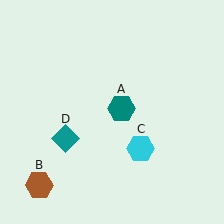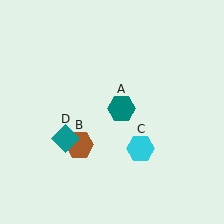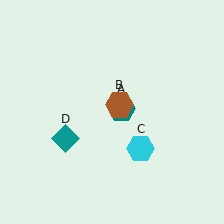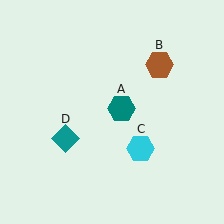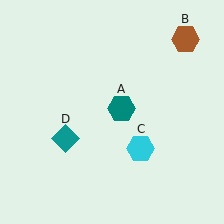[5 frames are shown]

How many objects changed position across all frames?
1 object changed position: brown hexagon (object B).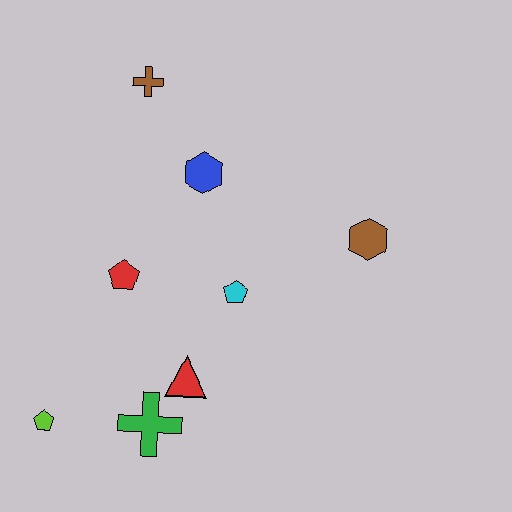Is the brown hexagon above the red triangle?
Yes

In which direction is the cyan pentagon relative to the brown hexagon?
The cyan pentagon is to the left of the brown hexagon.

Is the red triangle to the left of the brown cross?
No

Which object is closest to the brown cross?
The blue hexagon is closest to the brown cross.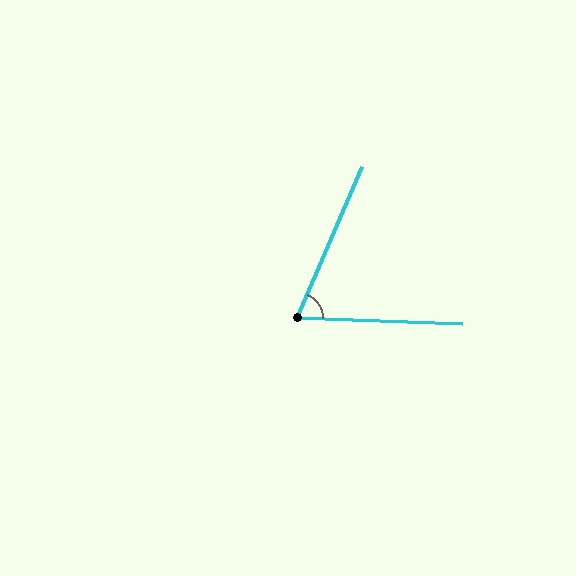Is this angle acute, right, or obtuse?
It is acute.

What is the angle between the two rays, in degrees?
Approximately 69 degrees.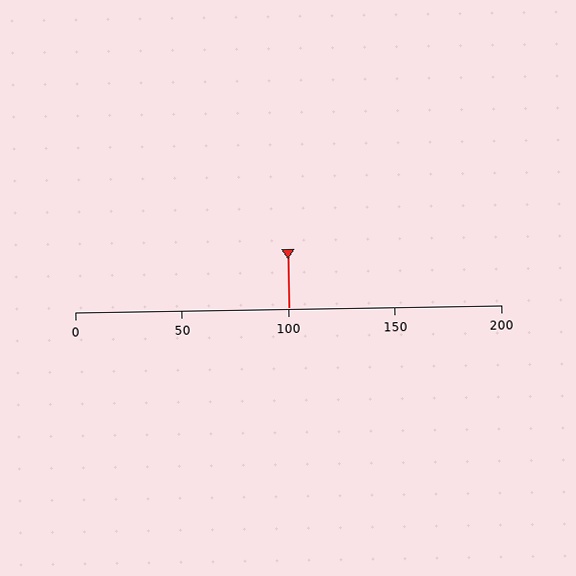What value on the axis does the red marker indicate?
The marker indicates approximately 100.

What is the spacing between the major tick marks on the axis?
The major ticks are spaced 50 apart.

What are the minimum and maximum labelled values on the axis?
The axis runs from 0 to 200.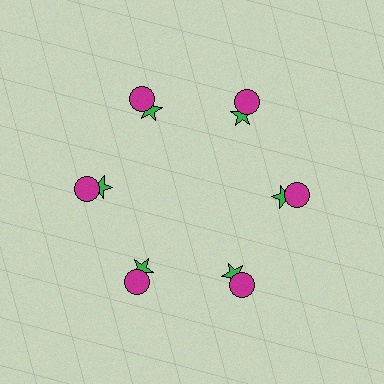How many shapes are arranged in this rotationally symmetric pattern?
There are 12 shapes, arranged in 6 groups of 2.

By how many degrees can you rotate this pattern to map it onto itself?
The pattern maps onto itself every 60 degrees of rotation.